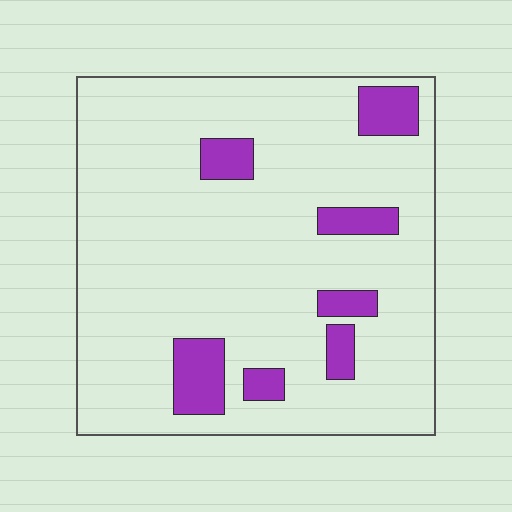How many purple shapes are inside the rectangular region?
7.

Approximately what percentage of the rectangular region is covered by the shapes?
Approximately 15%.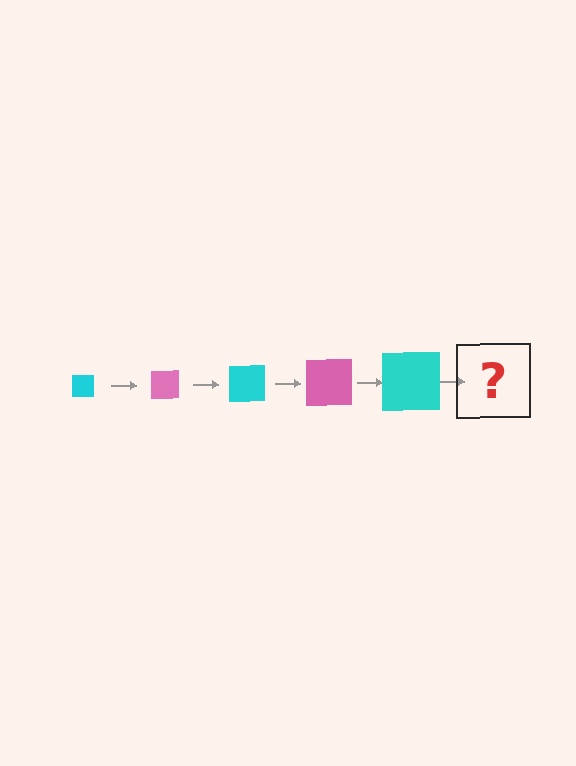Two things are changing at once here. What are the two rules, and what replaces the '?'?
The two rules are that the square grows larger each step and the color cycles through cyan and pink. The '?' should be a pink square, larger than the previous one.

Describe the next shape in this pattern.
It should be a pink square, larger than the previous one.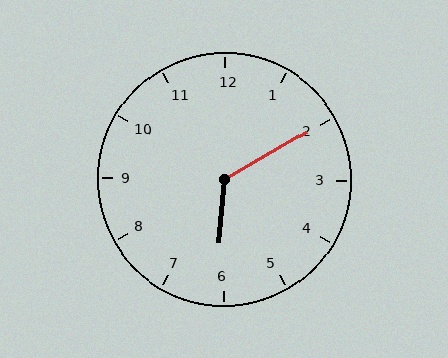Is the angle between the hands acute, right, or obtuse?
It is obtuse.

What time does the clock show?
6:10.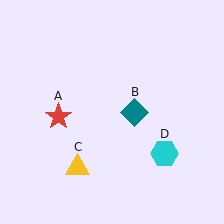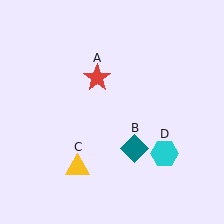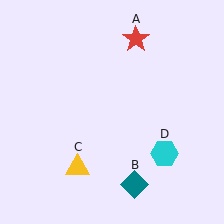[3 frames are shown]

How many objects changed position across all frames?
2 objects changed position: red star (object A), teal diamond (object B).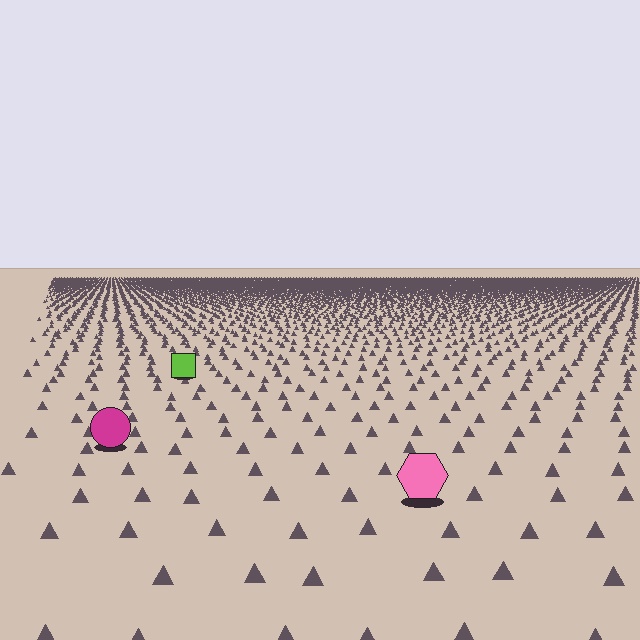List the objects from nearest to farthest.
From nearest to farthest: the pink hexagon, the magenta circle, the lime square.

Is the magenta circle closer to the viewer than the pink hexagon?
No. The pink hexagon is closer — you can tell from the texture gradient: the ground texture is coarser near it.